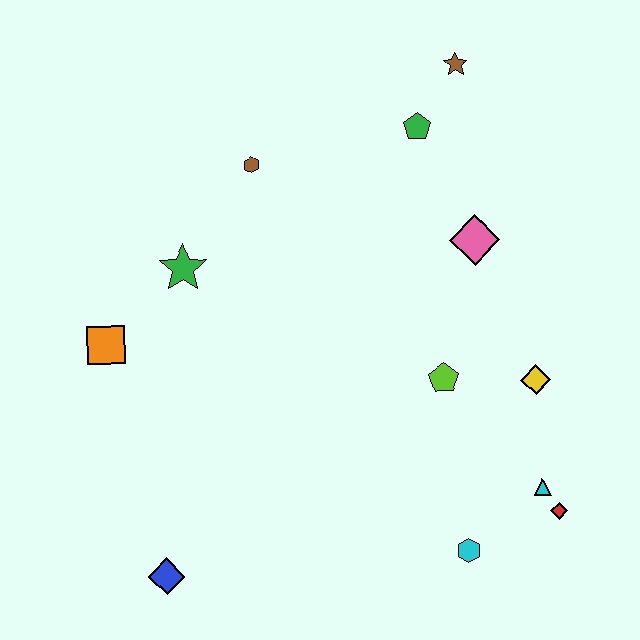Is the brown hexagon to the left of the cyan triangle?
Yes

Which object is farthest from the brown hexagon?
The red diamond is farthest from the brown hexagon.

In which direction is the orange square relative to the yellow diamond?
The orange square is to the left of the yellow diamond.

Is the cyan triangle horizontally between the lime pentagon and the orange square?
No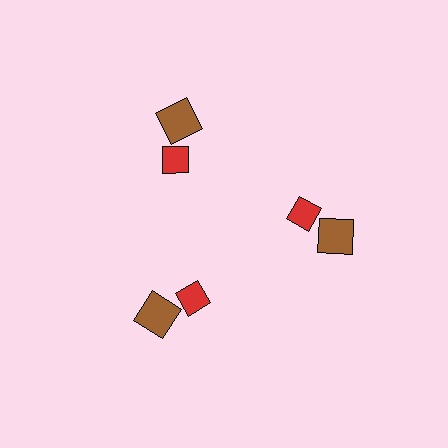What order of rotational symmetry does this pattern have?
This pattern has 3-fold rotational symmetry.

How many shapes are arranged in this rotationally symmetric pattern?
There are 6 shapes, arranged in 3 groups of 2.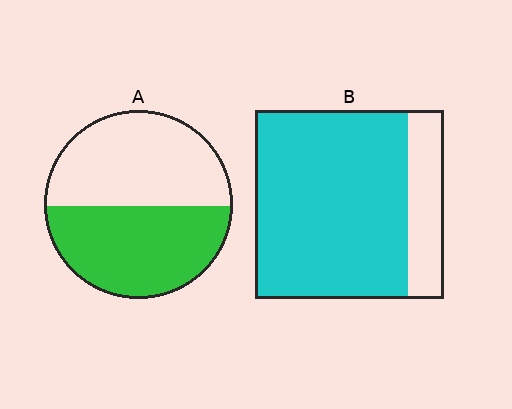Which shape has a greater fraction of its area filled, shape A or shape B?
Shape B.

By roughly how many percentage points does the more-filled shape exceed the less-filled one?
By roughly 30 percentage points (B over A).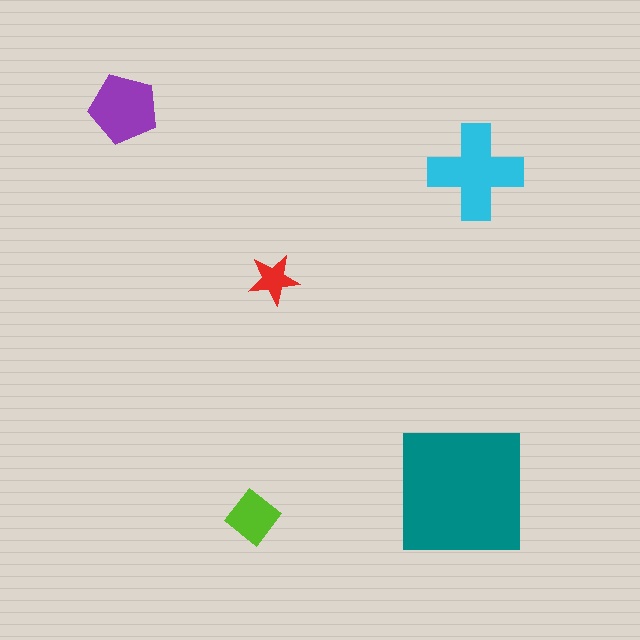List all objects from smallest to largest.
The red star, the lime diamond, the purple pentagon, the cyan cross, the teal square.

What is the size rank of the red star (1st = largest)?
5th.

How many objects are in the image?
There are 5 objects in the image.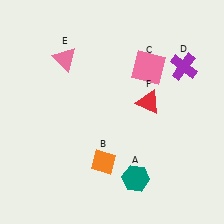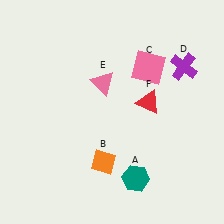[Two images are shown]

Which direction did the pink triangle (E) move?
The pink triangle (E) moved right.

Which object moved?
The pink triangle (E) moved right.